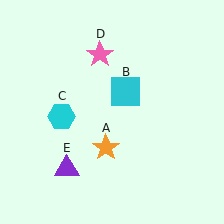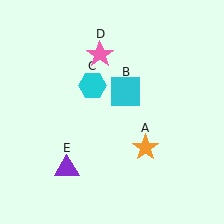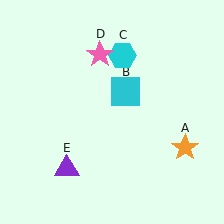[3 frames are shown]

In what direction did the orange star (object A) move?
The orange star (object A) moved right.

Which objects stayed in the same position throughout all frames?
Cyan square (object B) and pink star (object D) and purple triangle (object E) remained stationary.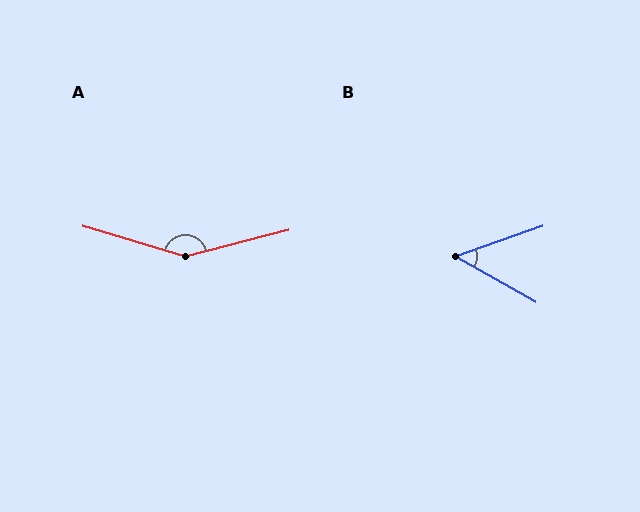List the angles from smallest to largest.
B (49°), A (149°).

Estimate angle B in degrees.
Approximately 49 degrees.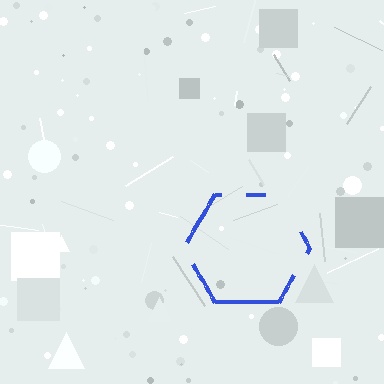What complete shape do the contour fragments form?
The contour fragments form a hexagon.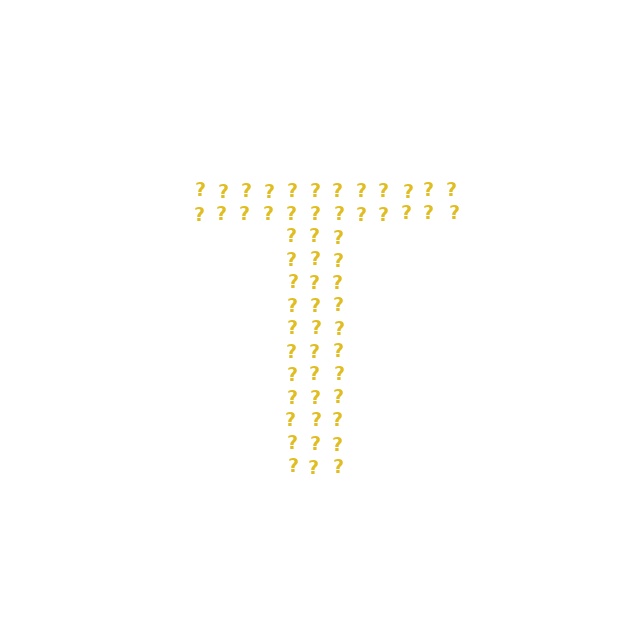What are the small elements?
The small elements are question marks.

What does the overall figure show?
The overall figure shows the letter T.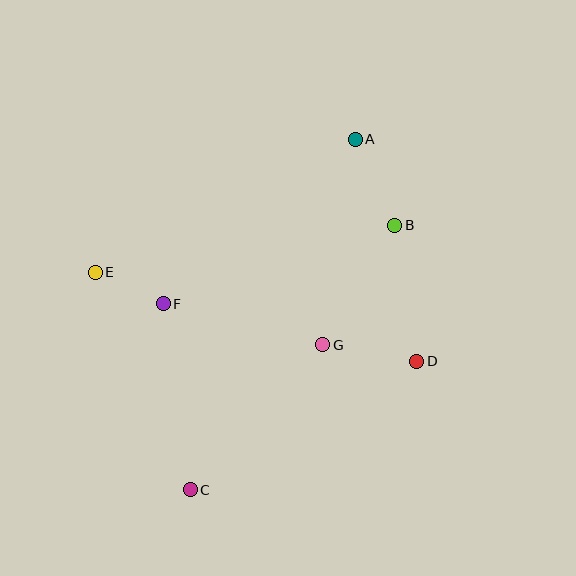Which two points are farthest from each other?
Points A and C are farthest from each other.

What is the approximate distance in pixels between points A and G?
The distance between A and G is approximately 208 pixels.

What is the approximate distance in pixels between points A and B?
The distance between A and B is approximately 95 pixels.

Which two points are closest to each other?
Points E and F are closest to each other.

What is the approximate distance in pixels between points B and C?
The distance between B and C is approximately 334 pixels.